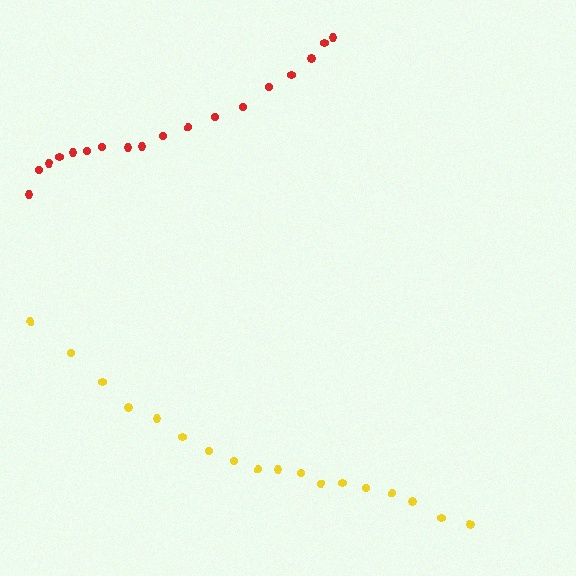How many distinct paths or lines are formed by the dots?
There are 2 distinct paths.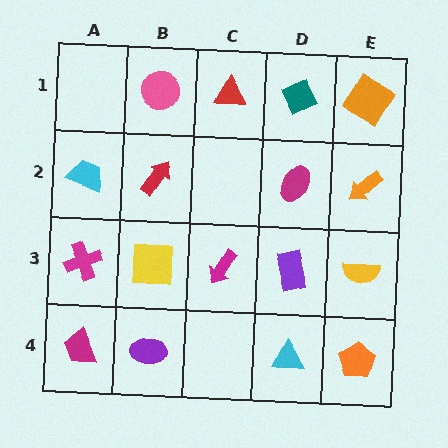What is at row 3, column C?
A magenta arrow.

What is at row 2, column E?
An orange arrow.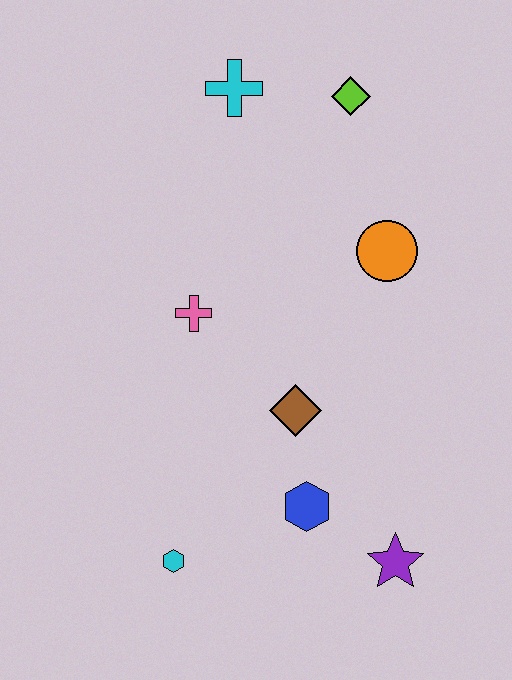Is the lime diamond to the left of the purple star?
Yes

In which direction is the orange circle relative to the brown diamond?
The orange circle is above the brown diamond.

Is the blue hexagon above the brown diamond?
No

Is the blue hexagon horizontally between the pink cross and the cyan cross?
No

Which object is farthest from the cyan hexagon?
The lime diamond is farthest from the cyan hexagon.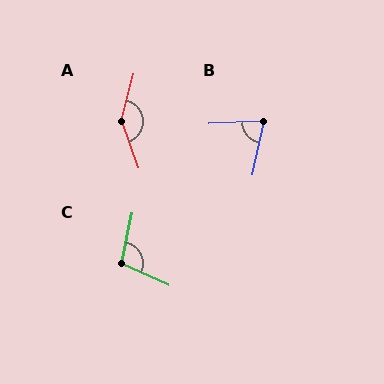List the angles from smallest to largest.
B (75°), C (103°), A (146°).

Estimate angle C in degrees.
Approximately 103 degrees.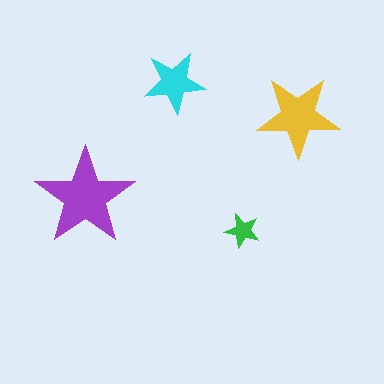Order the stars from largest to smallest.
the purple one, the yellow one, the cyan one, the green one.